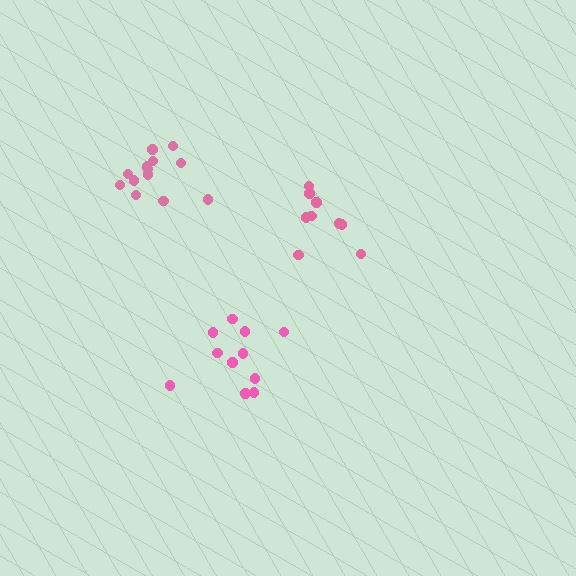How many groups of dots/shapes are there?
There are 3 groups.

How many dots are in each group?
Group 1: 9 dots, Group 2: 13 dots, Group 3: 11 dots (33 total).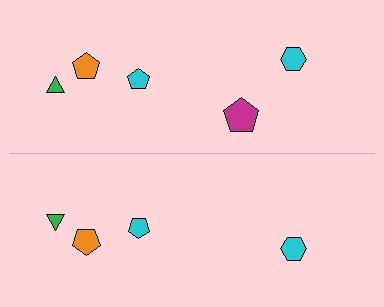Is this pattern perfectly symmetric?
No, the pattern is not perfectly symmetric. A magenta pentagon is missing from the bottom side.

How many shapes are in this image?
There are 9 shapes in this image.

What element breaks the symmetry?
A magenta pentagon is missing from the bottom side.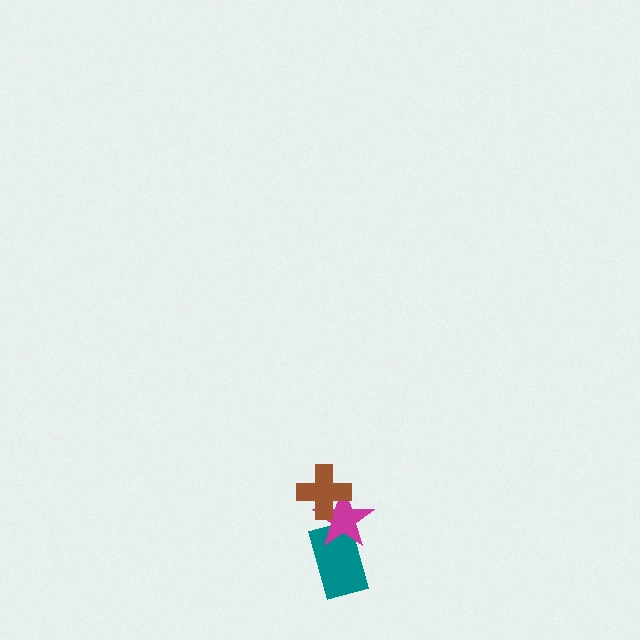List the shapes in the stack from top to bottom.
From top to bottom: the brown cross, the magenta star, the teal rectangle.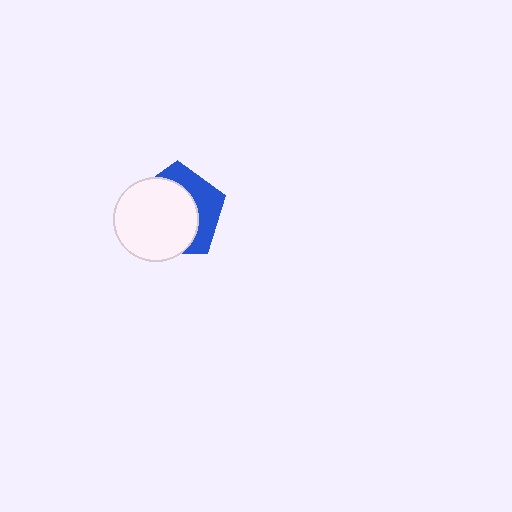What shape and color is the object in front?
The object in front is a white circle.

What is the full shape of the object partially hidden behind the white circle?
The partially hidden object is a blue pentagon.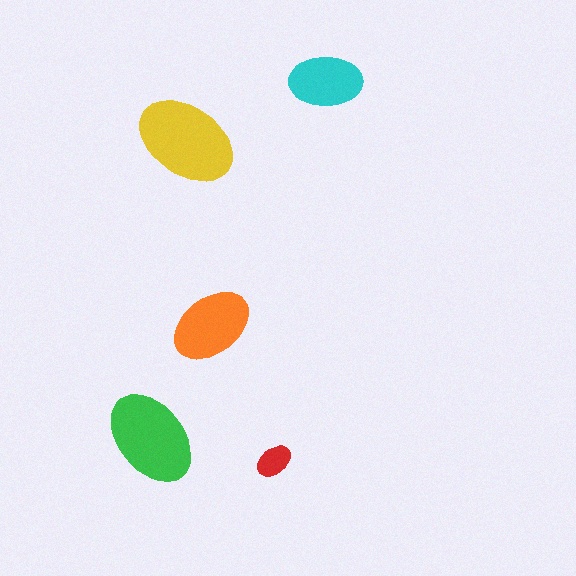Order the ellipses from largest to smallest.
the yellow one, the green one, the orange one, the cyan one, the red one.